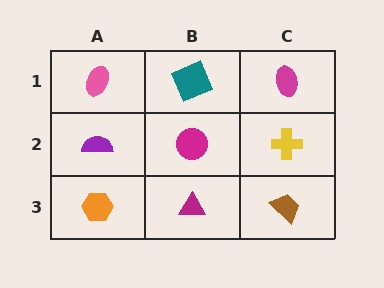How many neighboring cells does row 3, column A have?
2.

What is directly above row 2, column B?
A teal square.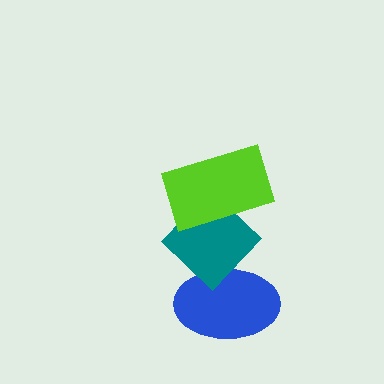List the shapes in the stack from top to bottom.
From top to bottom: the lime rectangle, the teal diamond, the blue ellipse.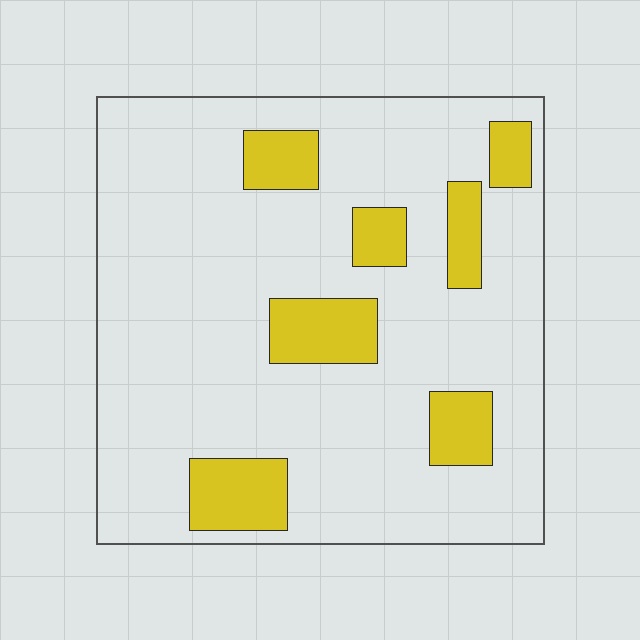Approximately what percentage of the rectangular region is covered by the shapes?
Approximately 15%.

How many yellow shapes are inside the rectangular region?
7.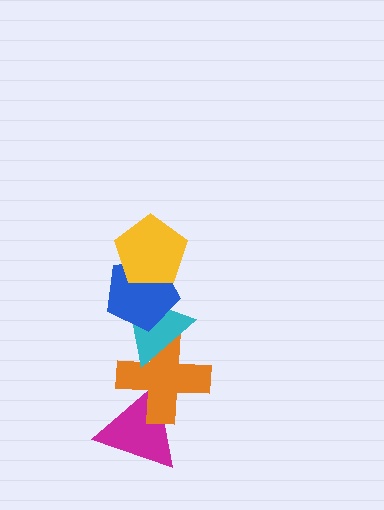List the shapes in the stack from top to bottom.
From top to bottom: the yellow pentagon, the blue pentagon, the cyan triangle, the orange cross, the magenta triangle.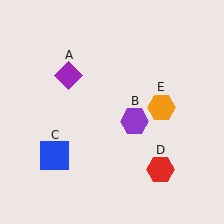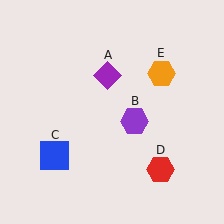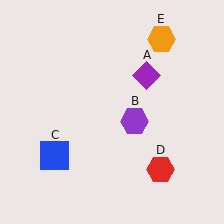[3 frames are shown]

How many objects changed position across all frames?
2 objects changed position: purple diamond (object A), orange hexagon (object E).